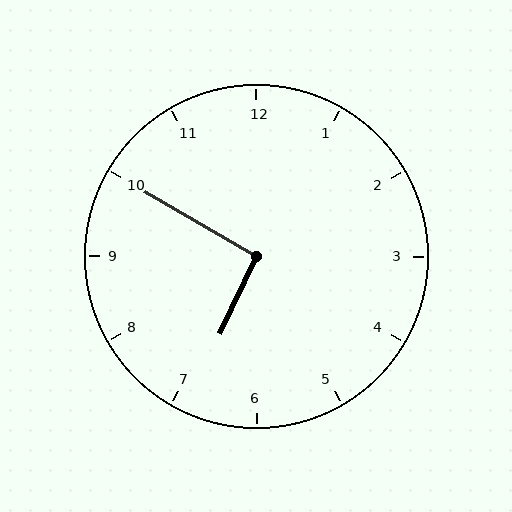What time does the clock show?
6:50.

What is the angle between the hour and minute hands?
Approximately 95 degrees.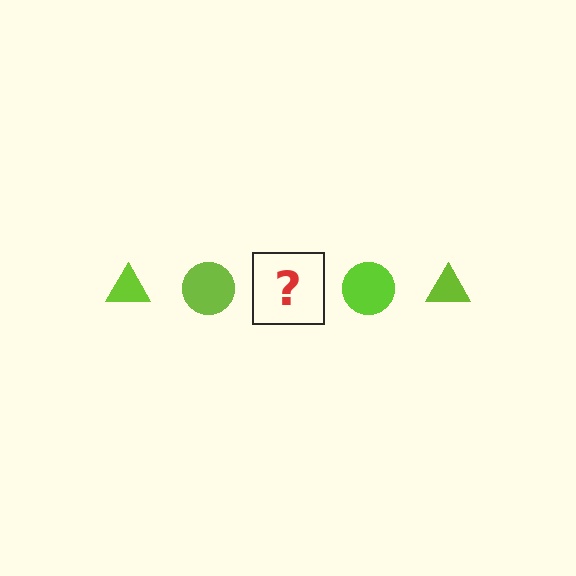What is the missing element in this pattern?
The missing element is a lime triangle.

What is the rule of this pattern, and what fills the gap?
The rule is that the pattern cycles through triangle, circle shapes in lime. The gap should be filled with a lime triangle.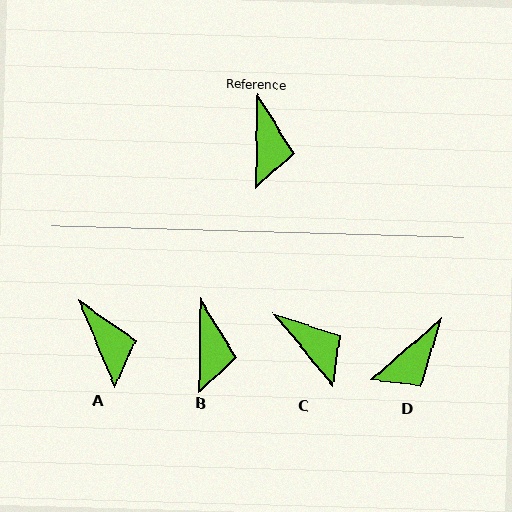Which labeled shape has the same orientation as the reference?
B.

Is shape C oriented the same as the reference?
No, it is off by about 40 degrees.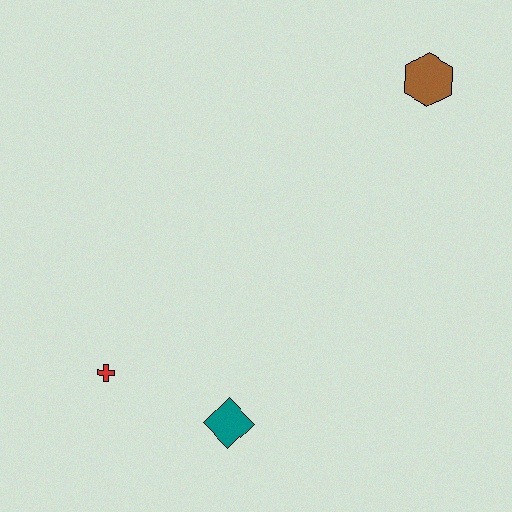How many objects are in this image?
There are 3 objects.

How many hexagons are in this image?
There is 1 hexagon.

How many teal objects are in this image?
There is 1 teal object.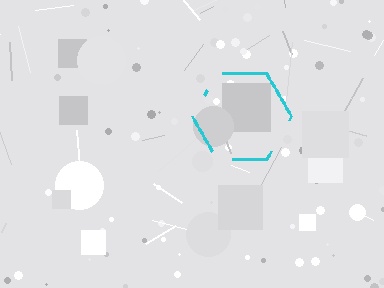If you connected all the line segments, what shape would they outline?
They would outline a hexagon.